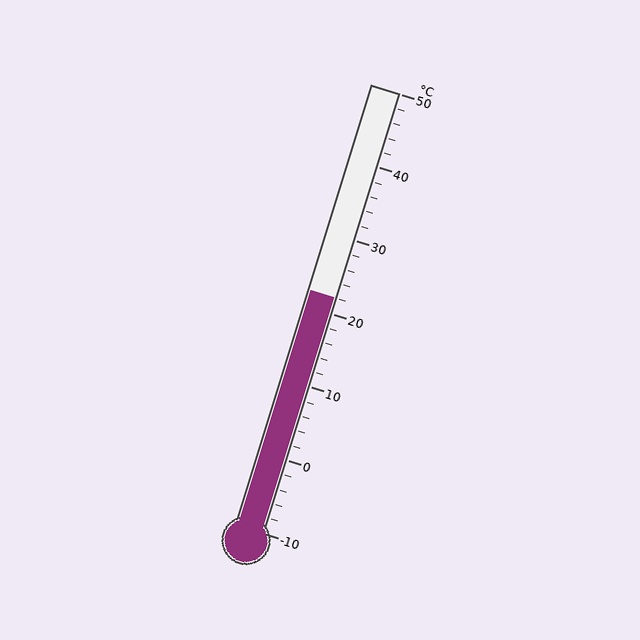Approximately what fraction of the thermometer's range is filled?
The thermometer is filled to approximately 55% of its range.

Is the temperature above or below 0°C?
The temperature is above 0°C.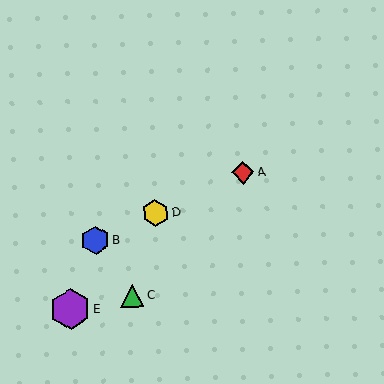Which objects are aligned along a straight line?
Objects A, B, D are aligned along a straight line.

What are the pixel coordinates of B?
Object B is at (95, 240).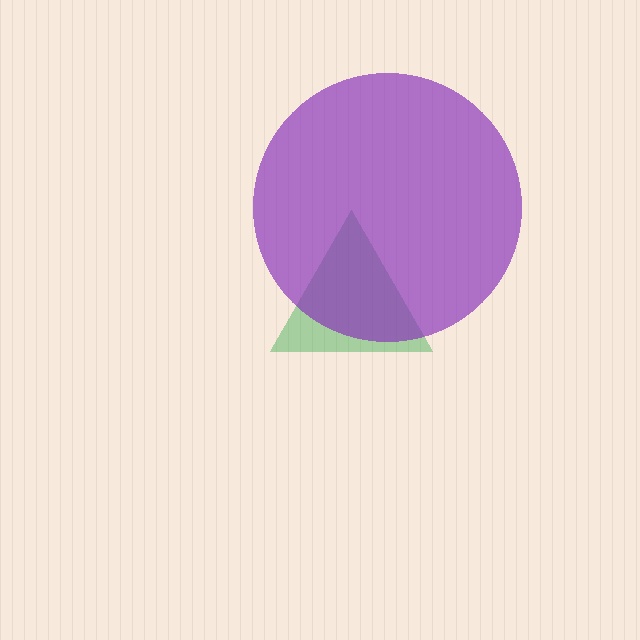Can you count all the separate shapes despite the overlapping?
Yes, there are 2 separate shapes.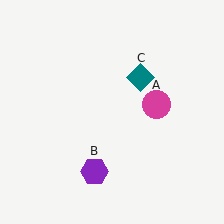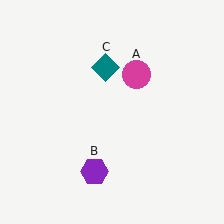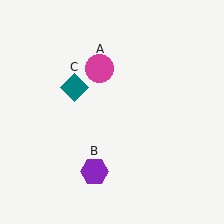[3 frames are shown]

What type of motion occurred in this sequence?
The magenta circle (object A), teal diamond (object C) rotated counterclockwise around the center of the scene.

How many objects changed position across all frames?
2 objects changed position: magenta circle (object A), teal diamond (object C).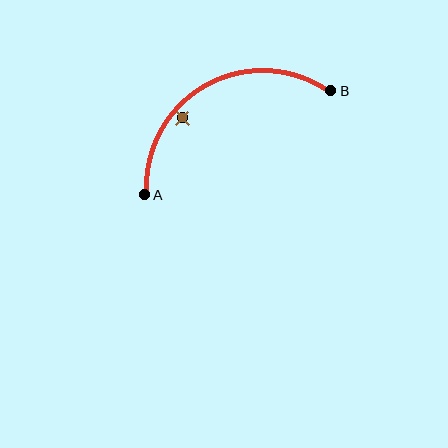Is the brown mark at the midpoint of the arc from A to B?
No — the brown mark does not lie on the arc at all. It sits slightly inside the curve.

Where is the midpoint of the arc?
The arc midpoint is the point on the curve farthest from the straight line joining A and B. It sits above that line.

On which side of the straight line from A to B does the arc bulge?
The arc bulges above the straight line connecting A and B.